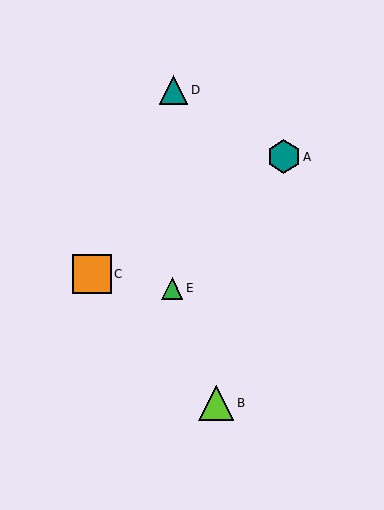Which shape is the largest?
The orange square (labeled C) is the largest.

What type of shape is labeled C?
Shape C is an orange square.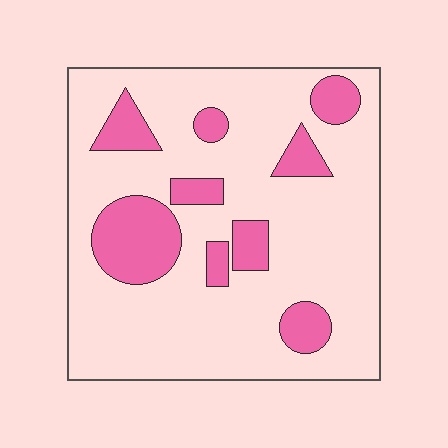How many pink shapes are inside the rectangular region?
9.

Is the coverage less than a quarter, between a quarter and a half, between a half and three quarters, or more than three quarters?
Less than a quarter.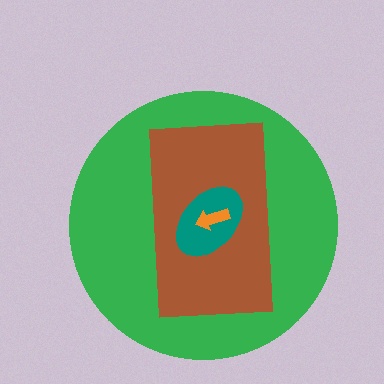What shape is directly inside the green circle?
The brown rectangle.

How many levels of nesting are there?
4.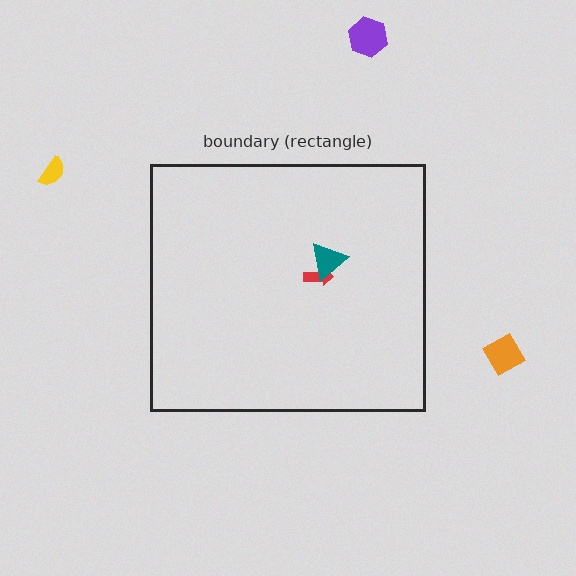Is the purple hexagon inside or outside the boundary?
Outside.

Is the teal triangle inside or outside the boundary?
Inside.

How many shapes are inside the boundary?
2 inside, 3 outside.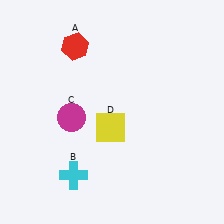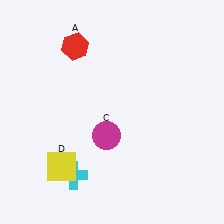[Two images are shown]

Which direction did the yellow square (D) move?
The yellow square (D) moved left.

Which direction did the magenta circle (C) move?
The magenta circle (C) moved right.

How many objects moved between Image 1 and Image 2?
2 objects moved between the two images.